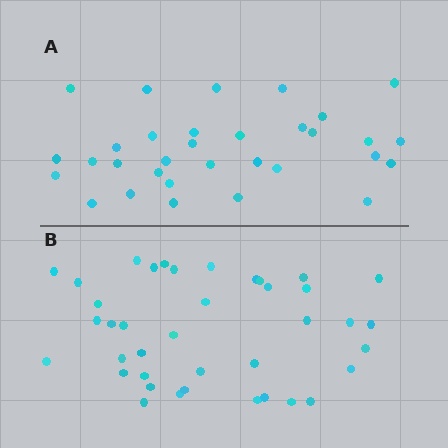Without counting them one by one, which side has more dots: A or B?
Region B (the bottom region) has more dots.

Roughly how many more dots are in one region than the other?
Region B has roughly 8 or so more dots than region A.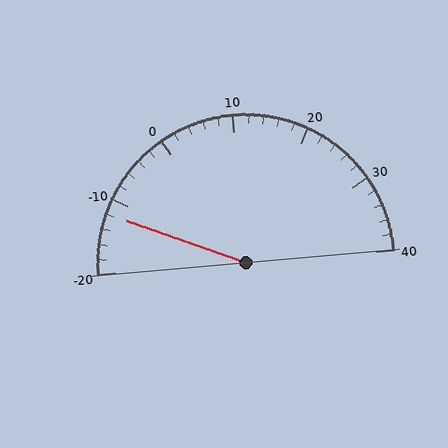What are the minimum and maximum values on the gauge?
The gauge ranges from -20 to 40.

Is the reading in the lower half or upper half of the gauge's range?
The reading is in the lower half of the range (-20 to 40).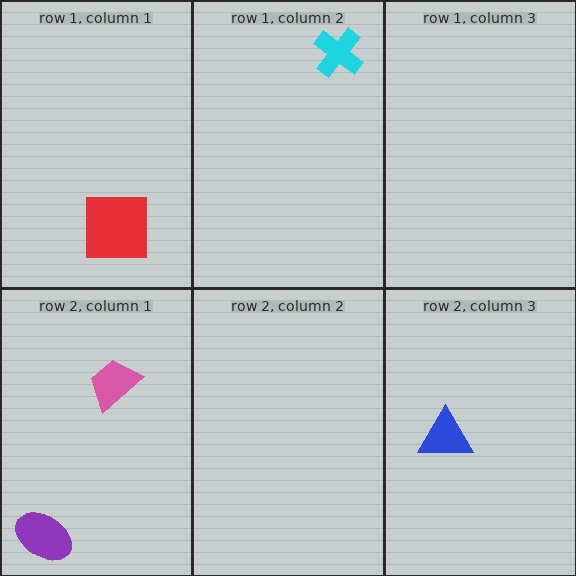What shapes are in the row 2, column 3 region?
The blue triangle.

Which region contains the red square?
The row 1, column 1 region.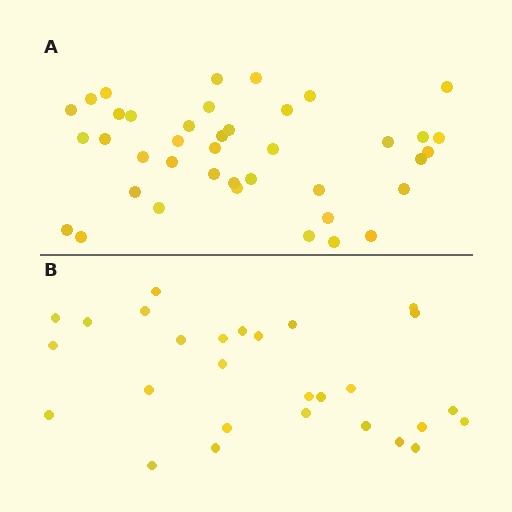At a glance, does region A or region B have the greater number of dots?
Region A (the top region) has more dots.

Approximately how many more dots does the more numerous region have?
Region A has roughly 12 or so more dots than region B.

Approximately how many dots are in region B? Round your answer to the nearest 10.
About 30 dots. (The exact count is 28, which rounds to 30.)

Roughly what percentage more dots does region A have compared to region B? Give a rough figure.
About 45% more.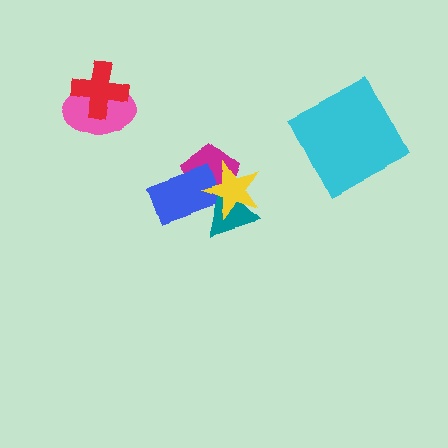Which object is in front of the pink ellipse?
The red cross is in front of the pink ellipse.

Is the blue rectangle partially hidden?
Yes, it is partially covered by another shape.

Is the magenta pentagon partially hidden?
Yes, it is partially covered by another shape.